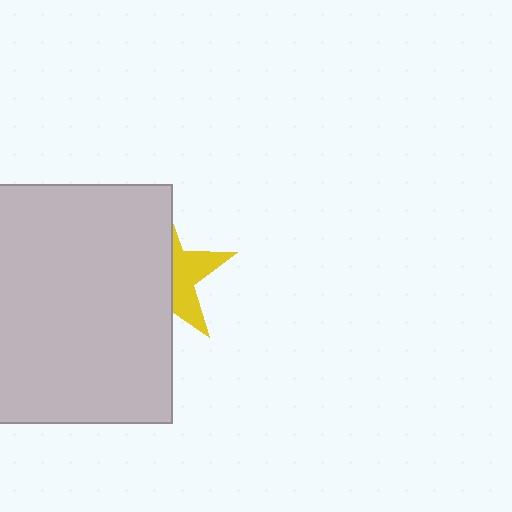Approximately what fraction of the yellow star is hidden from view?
Roughly 63% of the yellow star is hidden behind the light gray square.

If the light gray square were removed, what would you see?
You would see the complete yellow star.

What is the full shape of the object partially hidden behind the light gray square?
The partially hidden object is a yellow star.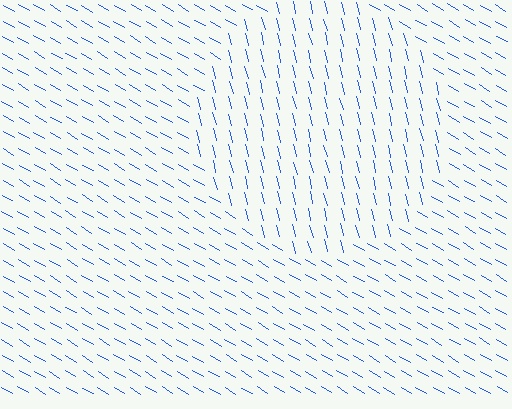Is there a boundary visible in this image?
Yes, there is a texture boundary formed by a change in line orientation.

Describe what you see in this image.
The image is filled with small blue line segments. A circle region in the image has lines oriented differently from the surrounding lines, creating a visible texture boundary.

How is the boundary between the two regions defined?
The boundary is defined purely by a change in line orientation (approximately 45 degrees difference). All lines are the same color and thickness.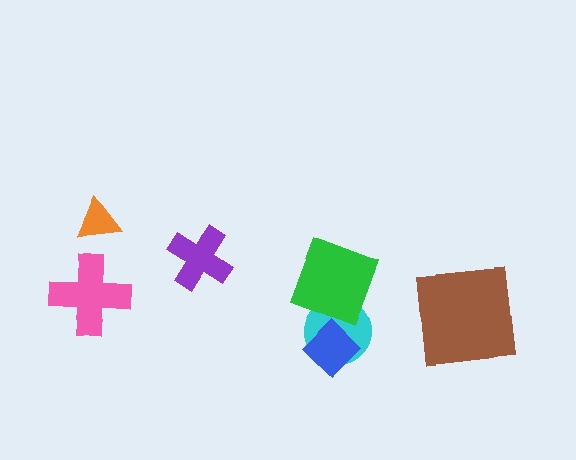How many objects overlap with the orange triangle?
0 objects overlap with the orange triangle.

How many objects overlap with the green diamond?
2 objects overlap with the green diamond.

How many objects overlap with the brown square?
0 objects overlap with the brown square.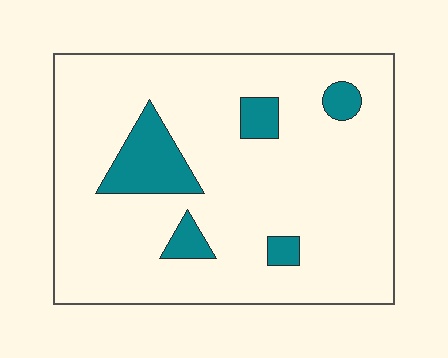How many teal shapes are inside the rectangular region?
5.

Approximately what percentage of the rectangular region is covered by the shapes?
Approximately 10%.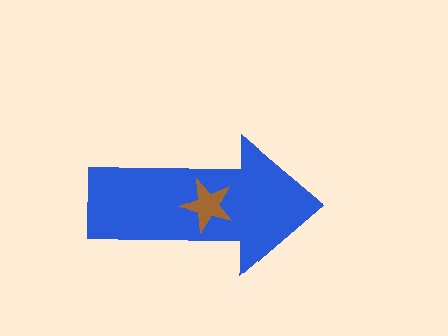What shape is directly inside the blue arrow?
The brown star.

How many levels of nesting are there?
2.